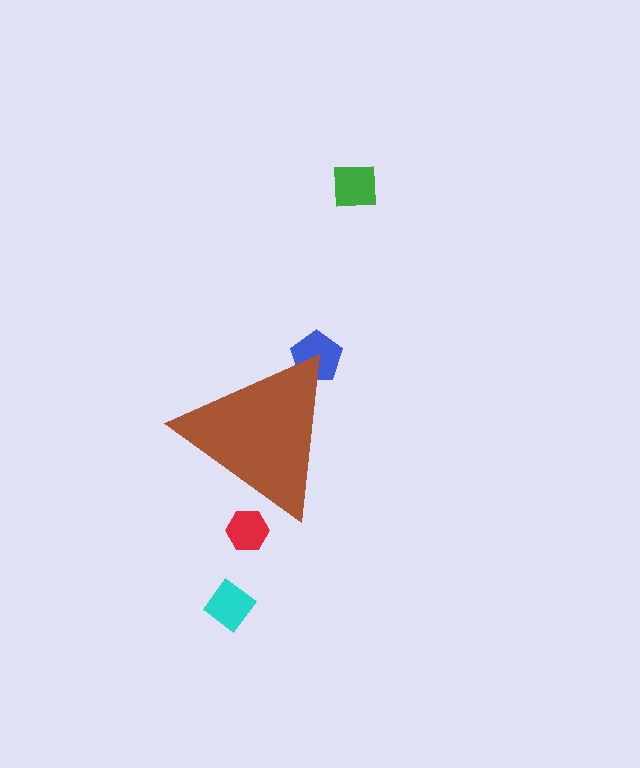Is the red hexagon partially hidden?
Yes, the red hexagon is partially hidden behind the brown triangle.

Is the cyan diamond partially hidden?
No, the cyan diamond is fully visible.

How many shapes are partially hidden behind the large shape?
2 shapes are partially hidden.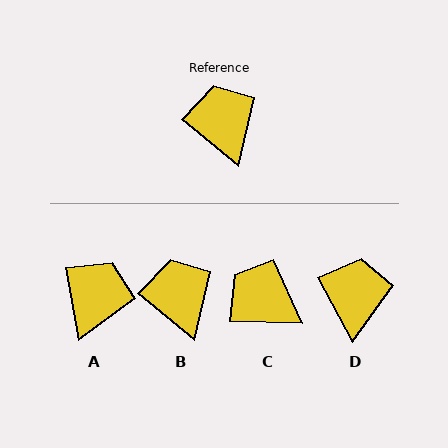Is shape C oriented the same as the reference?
No, it is off by about 38 degrees.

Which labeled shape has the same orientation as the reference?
B.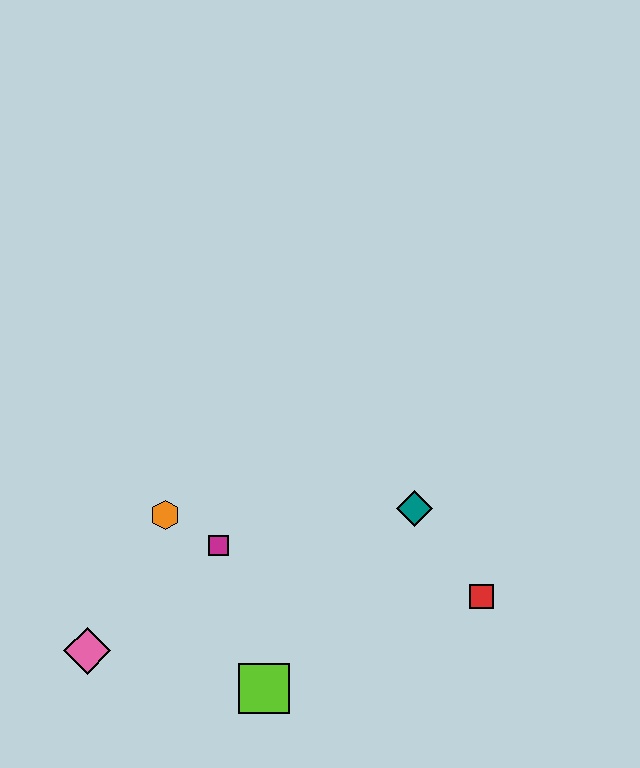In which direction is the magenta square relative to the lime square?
The magenta square is above the lime square.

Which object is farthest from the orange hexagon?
The red square is farthest from the orange hexagon.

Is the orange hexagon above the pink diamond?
Yes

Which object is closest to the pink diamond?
The orange hexagon is closest to the pink diamond.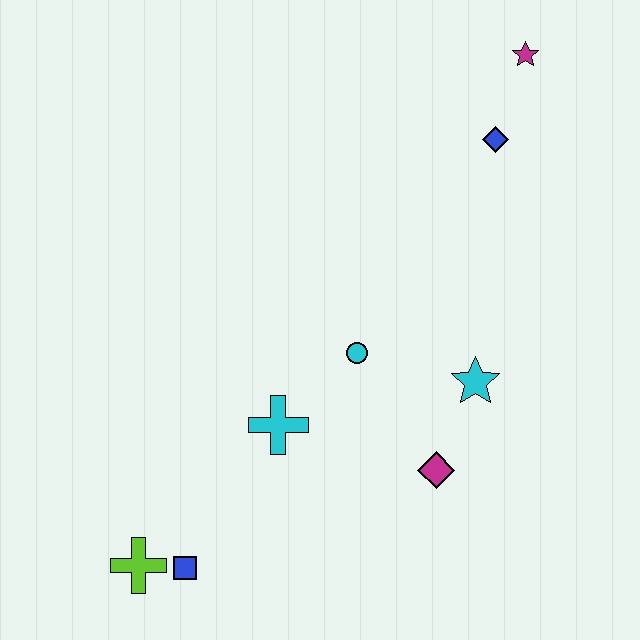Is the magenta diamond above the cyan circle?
No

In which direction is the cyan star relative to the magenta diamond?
The cyan star is above the magenta diamond.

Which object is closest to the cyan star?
The magenta diamond is closest to the cyan star.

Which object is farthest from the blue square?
The magenta star is farthest from the blue square.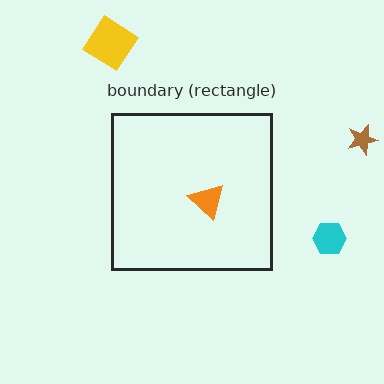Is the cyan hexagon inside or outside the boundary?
Outside.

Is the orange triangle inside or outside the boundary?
Inside.